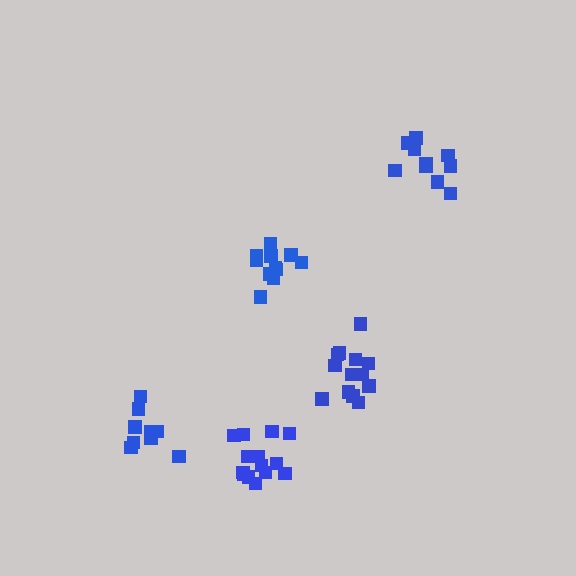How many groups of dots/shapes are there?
There are 5 groups.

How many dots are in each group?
Group 1: 11 dots, Group 2: 13 dots, Group 3: 10 dots, Group 4: 9 dots, Group 5: 14 dots (57 total).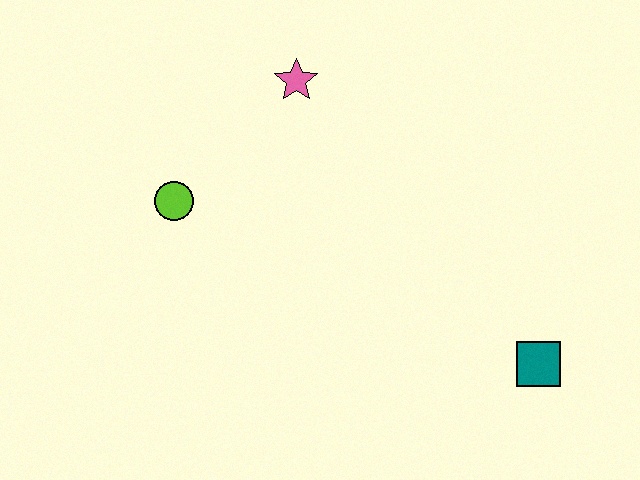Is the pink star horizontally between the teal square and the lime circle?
Yes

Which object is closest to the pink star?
The lime circle is closest to the pink star.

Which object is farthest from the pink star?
The teal square is farthest from the pink star.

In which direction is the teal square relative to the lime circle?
The teal square is to the right of the lime circle.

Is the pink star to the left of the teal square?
Yes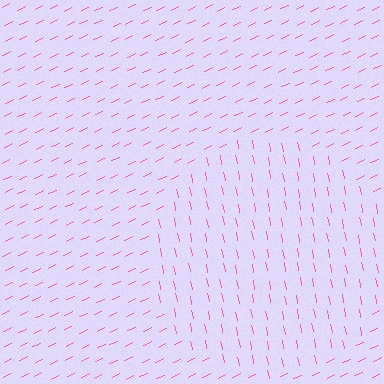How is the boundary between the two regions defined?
The boundary is defined purely by a change in line orientation (approximately 75 degrees difference). All lines are the same color and thickness.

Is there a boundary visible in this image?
Yes, there is a texture boundary formed by a change in line orientation.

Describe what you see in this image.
The image is filled with small pink line segments. A circle region in the image has lines oriented differently from the surrounding lines, creating a visible texture boundary.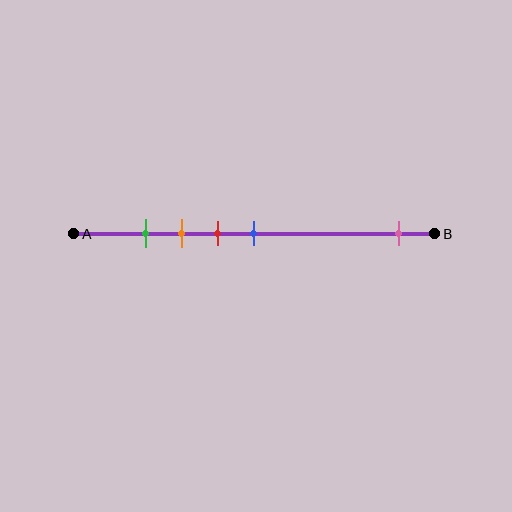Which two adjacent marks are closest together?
The green and orange marks are the closest adjacent pair.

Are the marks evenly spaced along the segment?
No, the marks are not evenly spaced.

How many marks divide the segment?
There are 5 marks dividing the segment.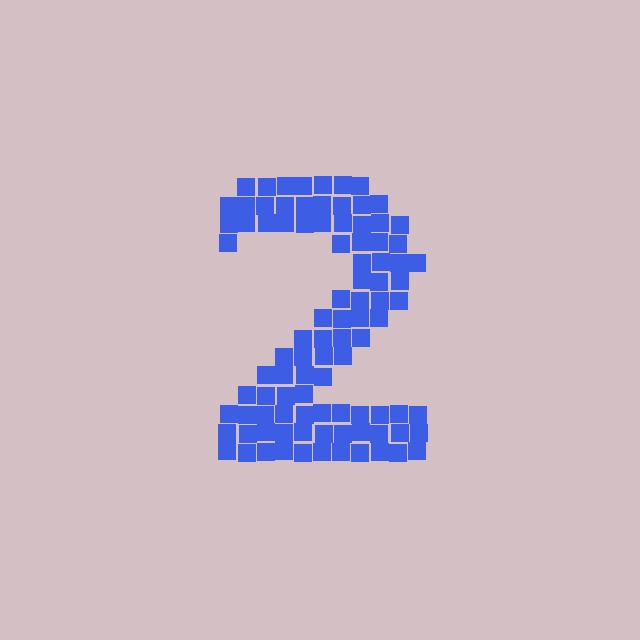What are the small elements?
The small elements are squares.